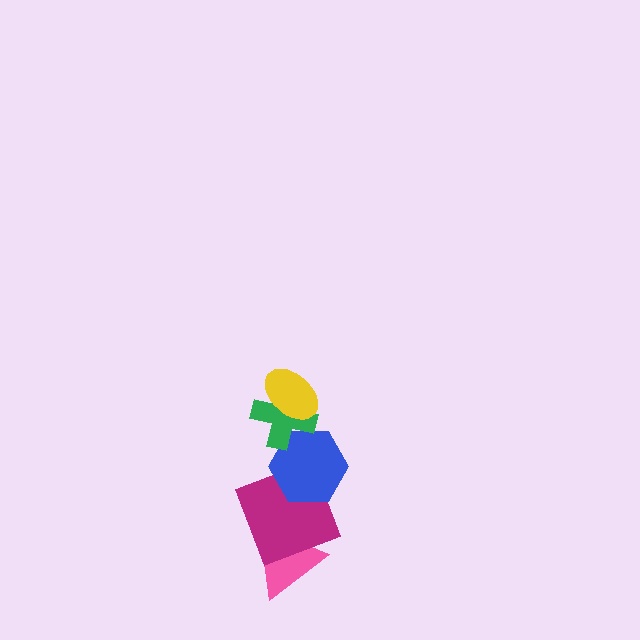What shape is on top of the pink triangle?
The magenta square is on top of the pink triangle.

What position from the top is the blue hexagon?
The blue hexagon is 3rd from the top.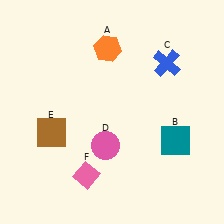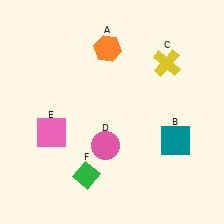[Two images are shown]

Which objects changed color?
C changed from blue to yellow. E changed from brown to pink. F changed from pink to green.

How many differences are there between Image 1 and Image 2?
There are 3 differences between the two images.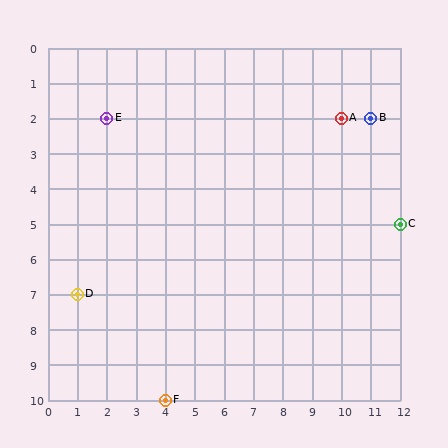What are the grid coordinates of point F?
Point F is at grid coordinates (4, 10).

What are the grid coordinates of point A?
Point A is at grid coordinates (10, 2).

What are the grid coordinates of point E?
Point E is at grid coordinates (2, 2).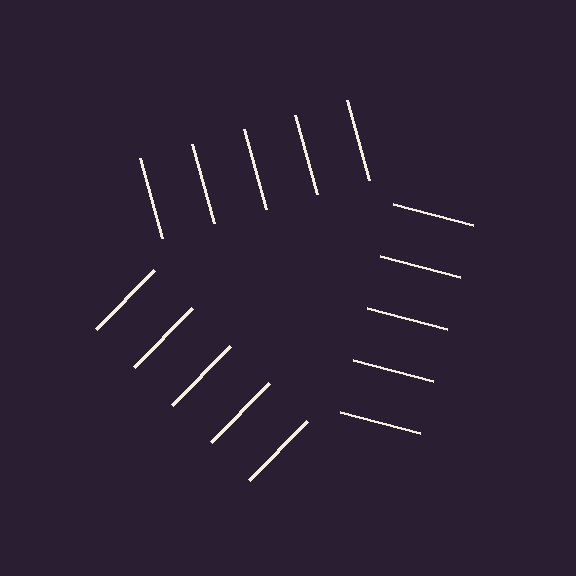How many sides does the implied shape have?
3 sides — the line-ends trace a triangle.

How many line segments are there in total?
15 — 5 along each of the 3 edges.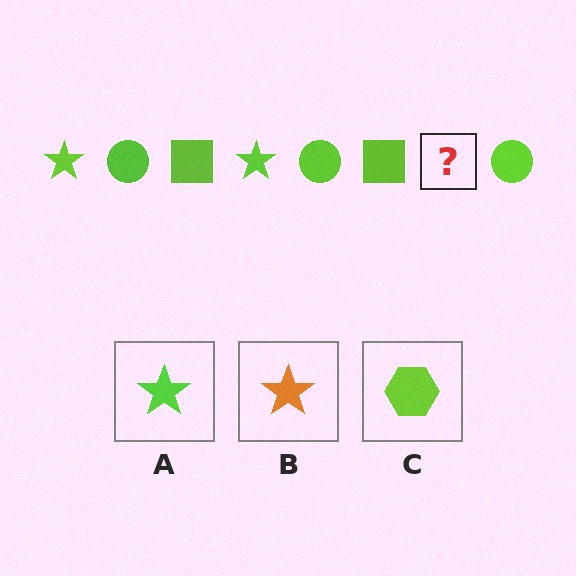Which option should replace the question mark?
Option A.